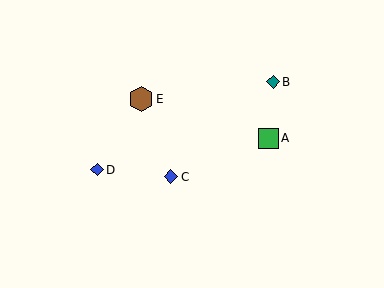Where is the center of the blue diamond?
The center of the blue diamond is at (97, 170).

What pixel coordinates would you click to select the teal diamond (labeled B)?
Click at (273, 82) to select the teal diamond B.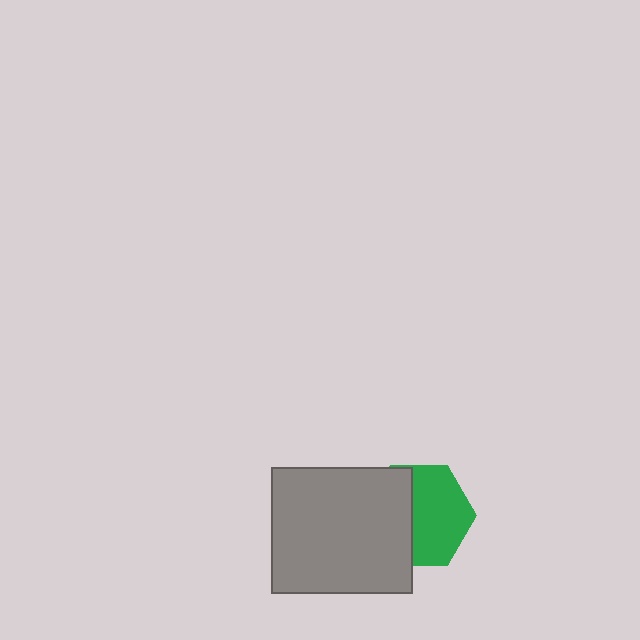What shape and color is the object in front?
The object in front is a gray rectangle.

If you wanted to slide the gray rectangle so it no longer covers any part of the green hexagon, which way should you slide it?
Slide it left — that is the most direct way to separate the two shapes.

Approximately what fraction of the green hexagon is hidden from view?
Roughly 43% of the green hexagon is hidden behind the gray rectangle.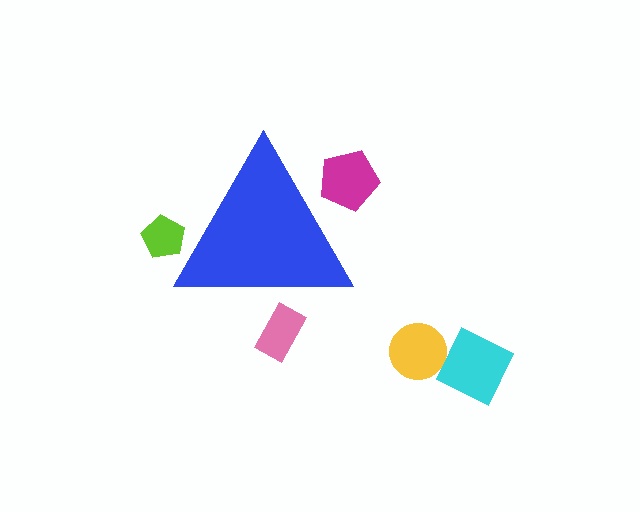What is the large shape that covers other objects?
A blue triangle.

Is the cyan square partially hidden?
No, the cyan square is fully visible.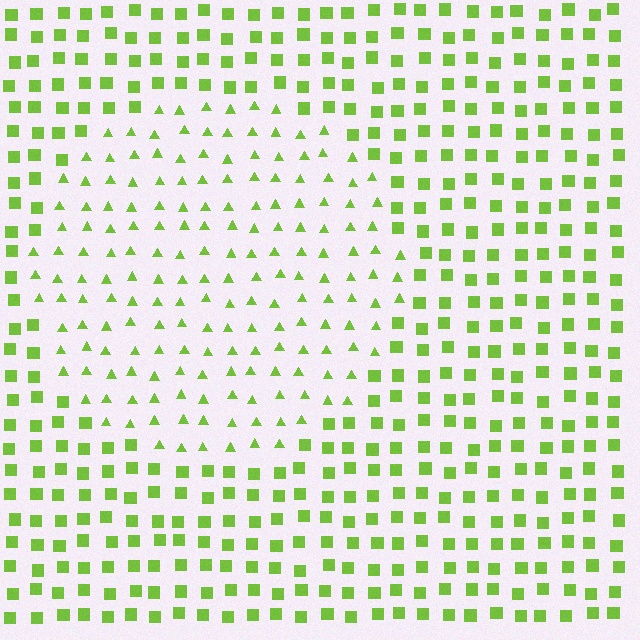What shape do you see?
I see a circle.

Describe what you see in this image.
The image is filled with small lime elements arranged in a uniform grid. A circle-shaped region contains triangles, while the surrounding area contains squares. The boundary is defined purely by the change in element shape.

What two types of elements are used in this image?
The image uses triangles inside the circle region and squares outside it.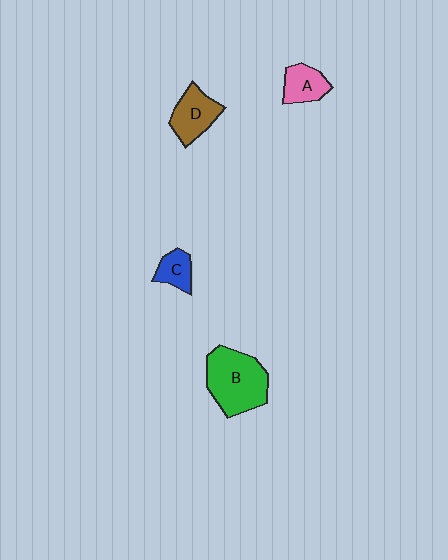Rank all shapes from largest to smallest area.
From largest to smallest: B (green), D (brown), A (pink), C (blue).